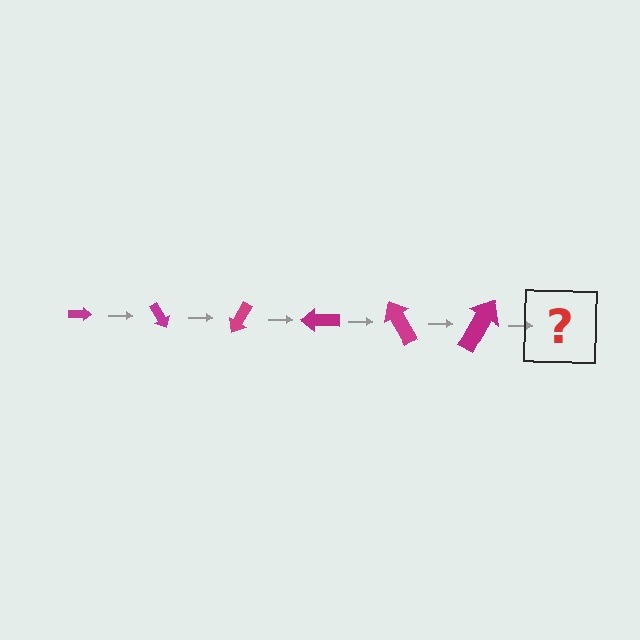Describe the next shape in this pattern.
It should be an arrow, larger than the previous one and rotated 360 degrees from the start.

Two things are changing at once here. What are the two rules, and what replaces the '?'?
The two rules are that the arrow grows larger each step and it rotates 60 degrees each step. The '?' should be an arrow, larger than the previous one and rotated 360 degrees from the start.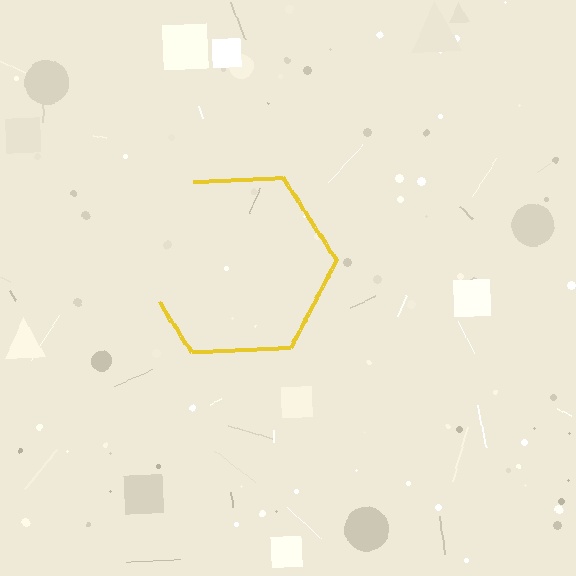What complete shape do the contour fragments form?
The contour fragments form a hexagon.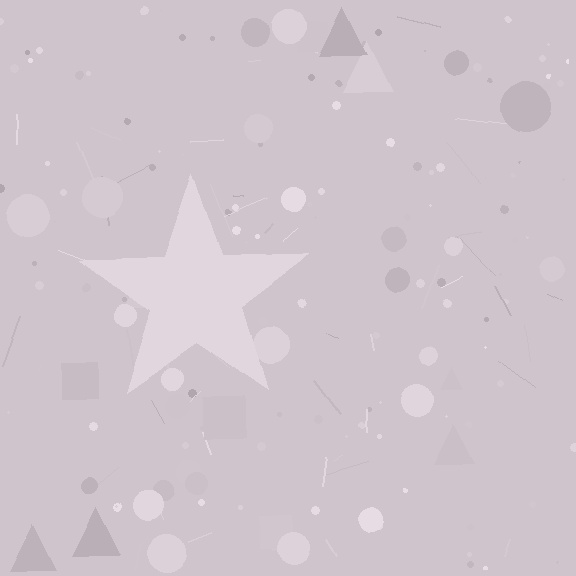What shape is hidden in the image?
A star is hidden in the image.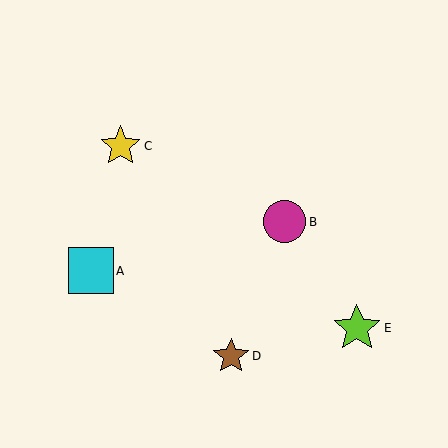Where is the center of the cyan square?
The center of the cyan square is at (91, 271).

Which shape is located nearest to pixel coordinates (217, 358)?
The brown star (labeled D) at (231, 356) is nearest to that location.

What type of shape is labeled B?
Shape B is a magenta circle.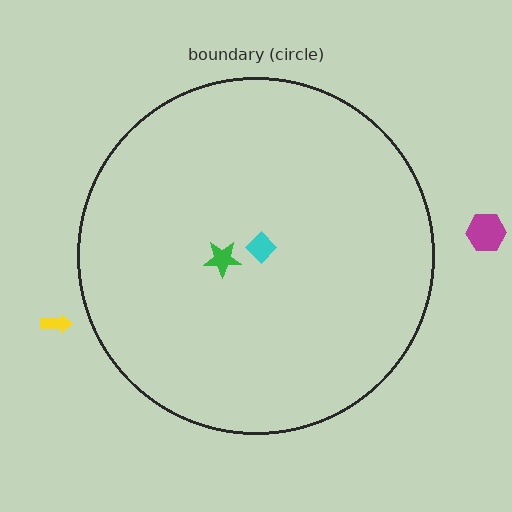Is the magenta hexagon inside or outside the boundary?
Outside.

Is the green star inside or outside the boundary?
Inside.